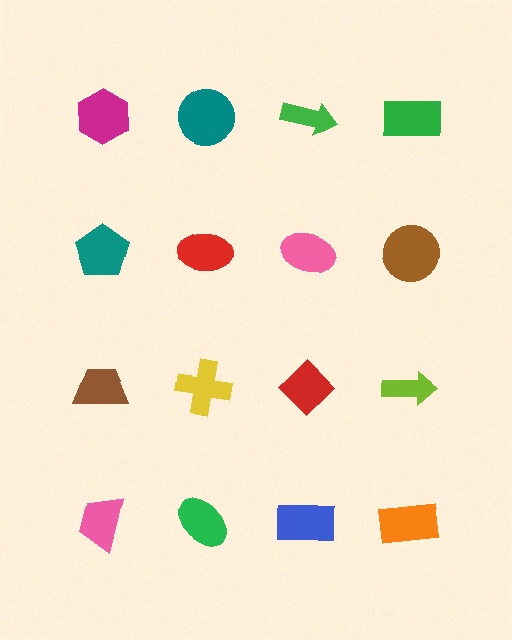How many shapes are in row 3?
4 shapes.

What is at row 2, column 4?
A brown circle.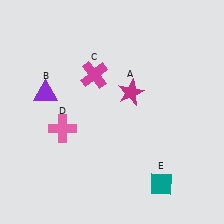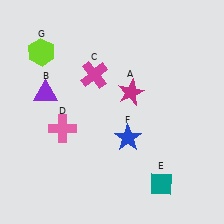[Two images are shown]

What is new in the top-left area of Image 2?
A lime hexagon (G) was added in the top-left area of Image 2.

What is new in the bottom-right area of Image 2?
A blue star (F) was added in the bottom-right area of Image 2.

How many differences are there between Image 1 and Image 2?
There are 2 differences between the two images.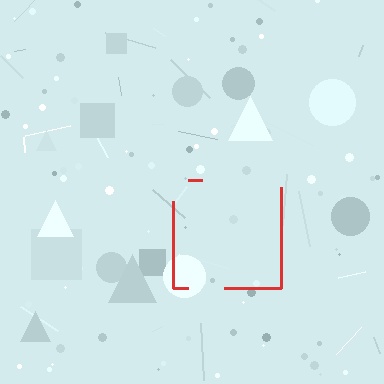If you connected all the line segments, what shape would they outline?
They would outline a square.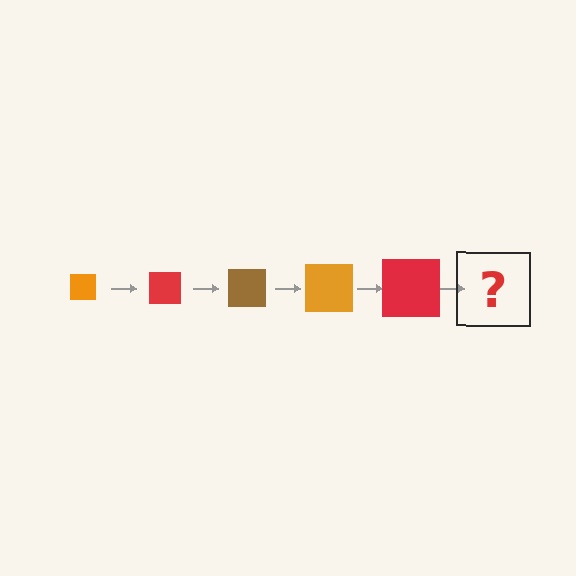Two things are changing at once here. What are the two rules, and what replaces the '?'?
The two rules are that the square grows larger each step and the color cycles through orange, red, and brown. The '?' should be a brown square, larger than the previous one.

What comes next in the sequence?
The next element should be a brown square, larger than the previous one.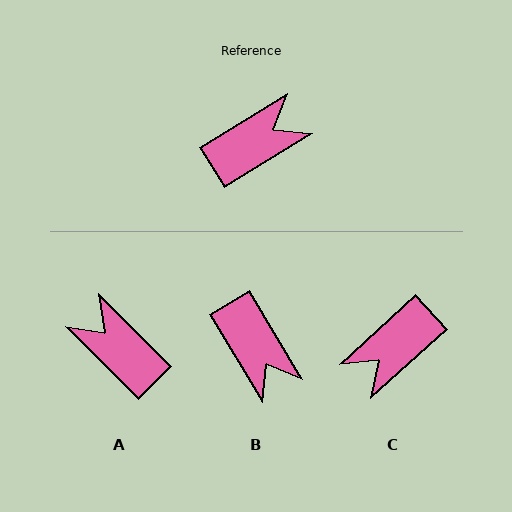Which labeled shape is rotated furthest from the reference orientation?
C, about 169 degrees away.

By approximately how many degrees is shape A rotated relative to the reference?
Approximately 104 degrees counter-clockwise.